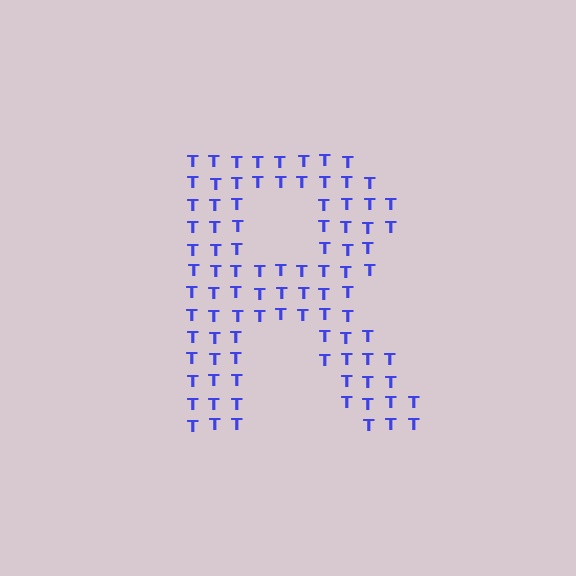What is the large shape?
The large shape is the letter R.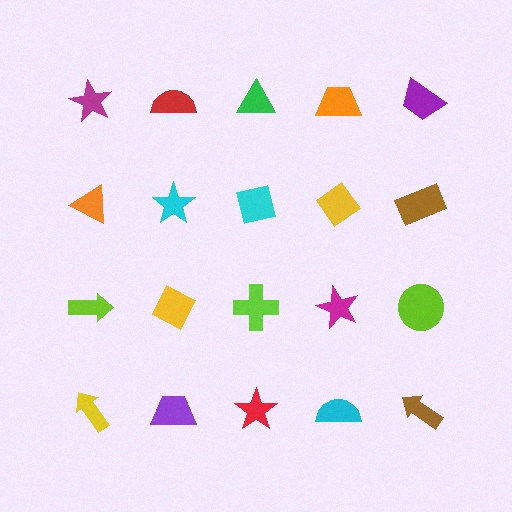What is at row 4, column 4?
A cyan semicircle.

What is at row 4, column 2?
A purple trapezoid.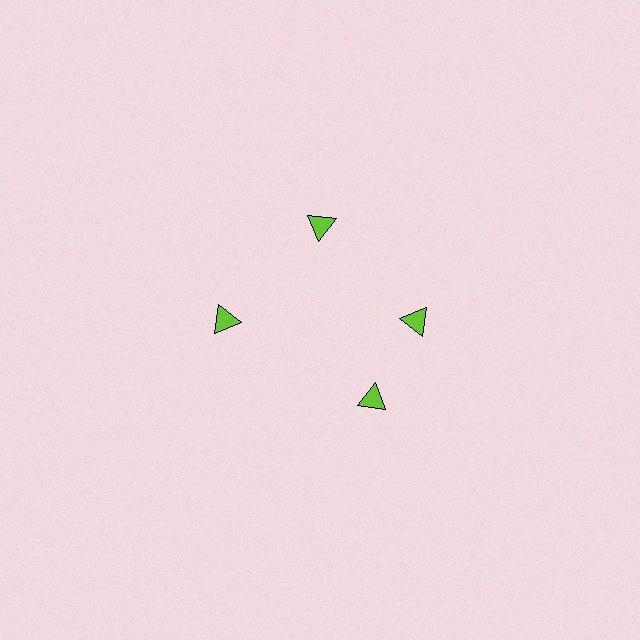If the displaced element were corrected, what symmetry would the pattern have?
It would have 4-fold rotational symmetry — the pattern would map onto itself every 90 degrees.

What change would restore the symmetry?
The symmetry would be restored by rotating it back into even spacing with its neighbors so that all 4 triangles sit at equal angles and equal distance from the center.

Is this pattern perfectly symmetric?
No. The 4 lime triangles are arranged in a ring, but one element near the 6 o'clock position is rotated out of alignment along the ring, breaking the 4-fold rotational symmetry.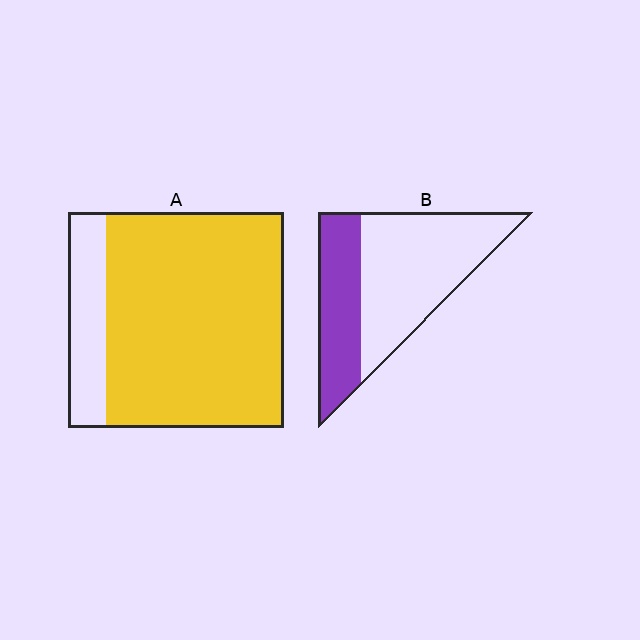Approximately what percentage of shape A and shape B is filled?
A is approximately 80% and B is approximately 35%.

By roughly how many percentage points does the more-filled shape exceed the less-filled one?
By roughly 45 percentage points (A over B).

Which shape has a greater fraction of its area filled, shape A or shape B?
Shape A.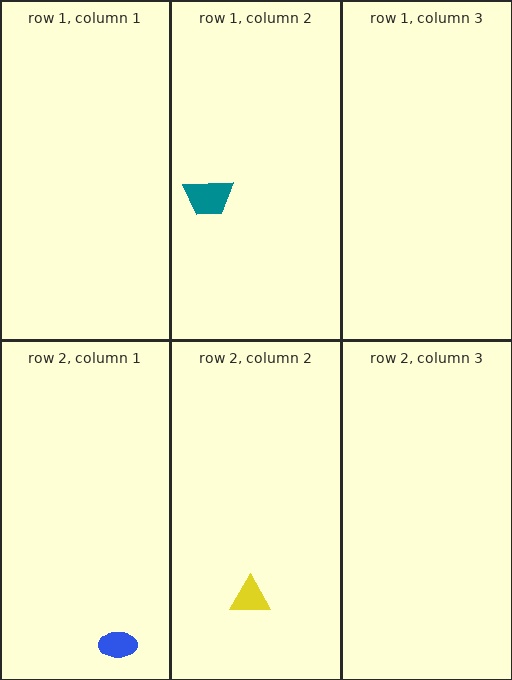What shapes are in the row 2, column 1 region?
The blue ellipse.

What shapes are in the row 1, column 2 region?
The teal trapezoid.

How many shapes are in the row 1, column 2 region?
1.